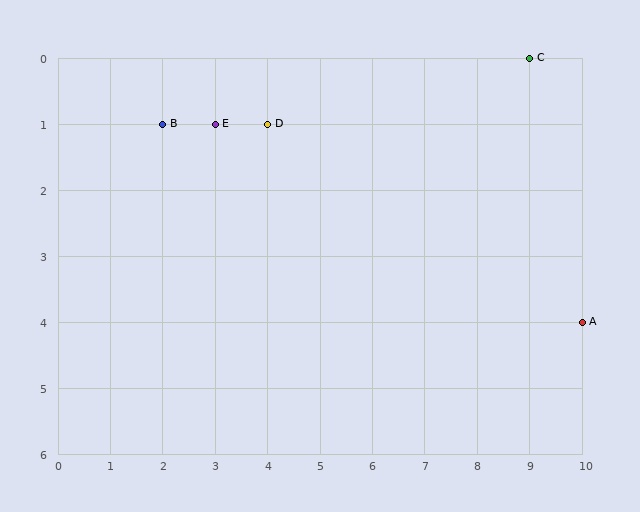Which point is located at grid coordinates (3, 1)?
Point E is at (3, 1).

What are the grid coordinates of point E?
Point E is at grid coordinates (3, 1).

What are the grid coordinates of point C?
Point C is at grid coordinates (9, 0).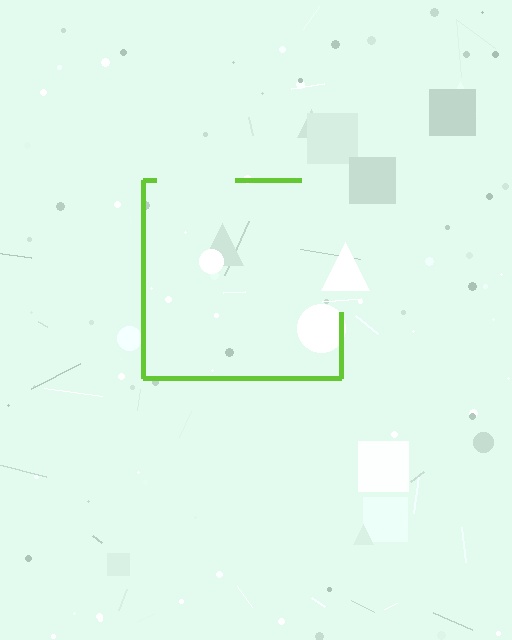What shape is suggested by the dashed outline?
The dashed outline suggests a square.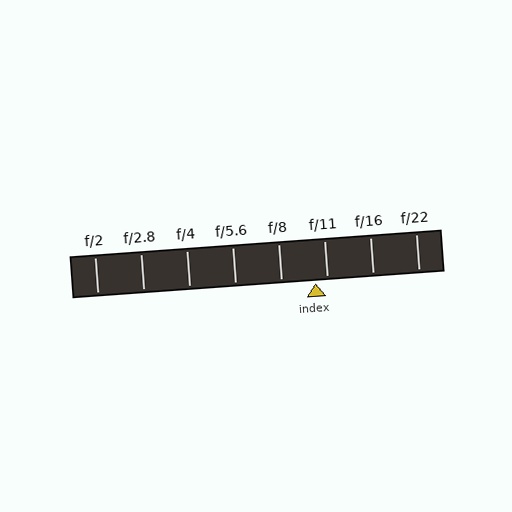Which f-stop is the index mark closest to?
The index mark is closest to f/11.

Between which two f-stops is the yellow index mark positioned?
The index mark is between f/8 and f/11.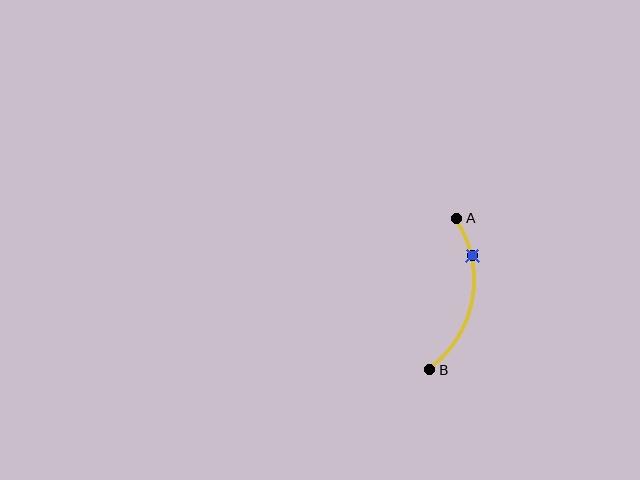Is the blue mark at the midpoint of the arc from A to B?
No. The blue mark lies on the arc but is closer to endpoint A. The arc midpoint would be at the point on the curve equidistant along the arc from both A and B.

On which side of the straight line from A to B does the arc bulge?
The arc bulges to the right of the straight line connecting A and B.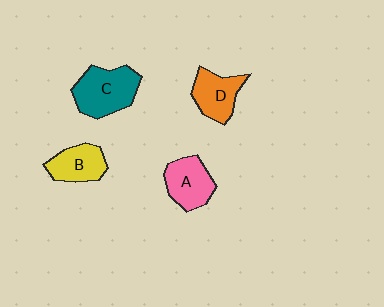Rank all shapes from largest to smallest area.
From largest to smallest: C (teal), A (pink), D (orange), B (yellow).